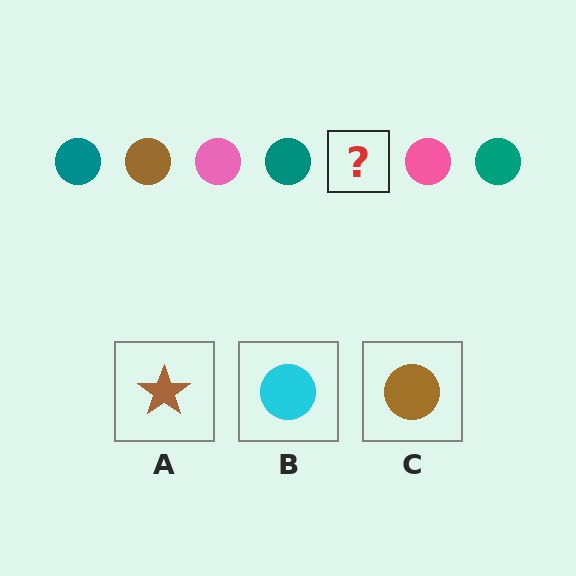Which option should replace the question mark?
Option C.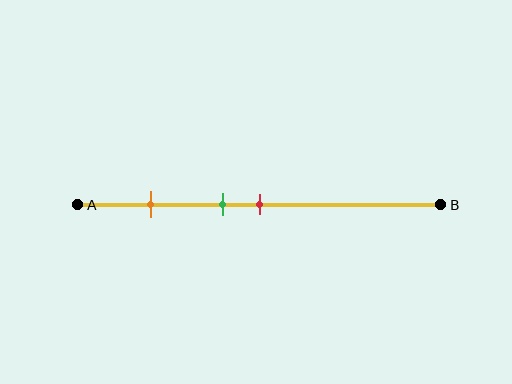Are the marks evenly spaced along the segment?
No, the marks are not evenly spaced.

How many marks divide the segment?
There are 3 marks dividing the segment.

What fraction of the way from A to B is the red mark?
The red mark is approximately 50% (0.5) of the way from A to B.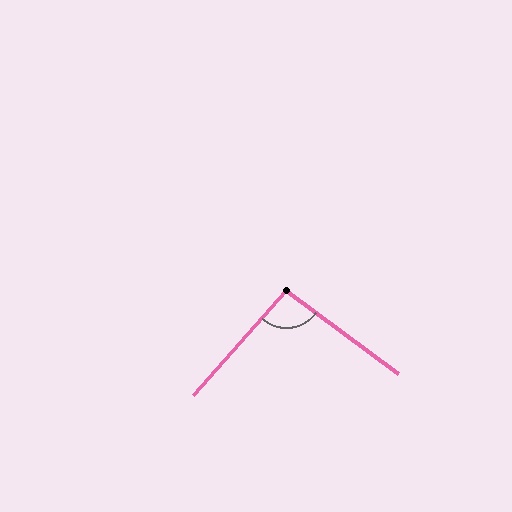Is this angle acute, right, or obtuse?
It is obtuse.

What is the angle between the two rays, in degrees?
Approximately 95 degrees.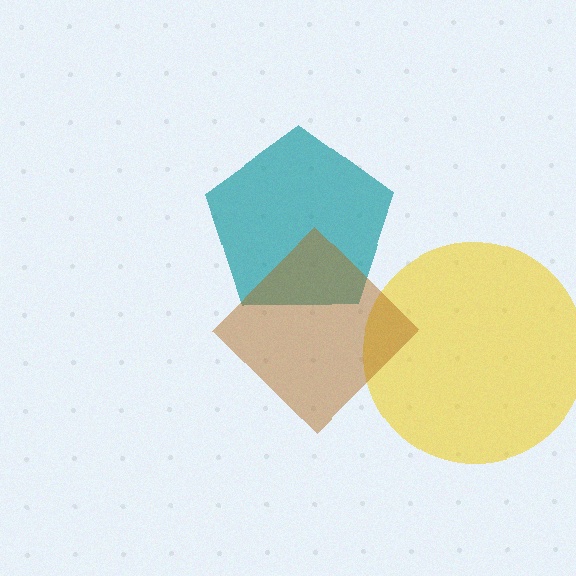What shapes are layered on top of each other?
The layered shapes are: a yellow circle, a teal pentagon, a brown diamond.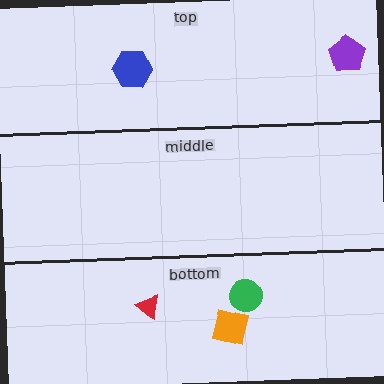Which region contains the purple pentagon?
The top region.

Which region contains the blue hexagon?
The top region.